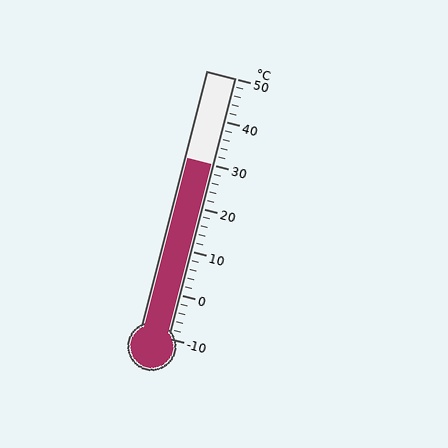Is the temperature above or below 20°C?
The temperature is above 20°C.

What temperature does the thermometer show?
The thermometer shows approximately 30°C.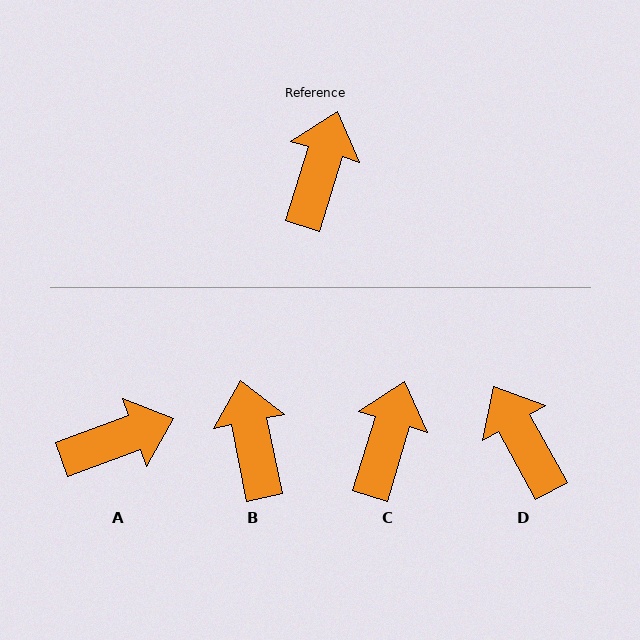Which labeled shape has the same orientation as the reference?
C.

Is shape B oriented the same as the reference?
No, it is off by about 28 degrees.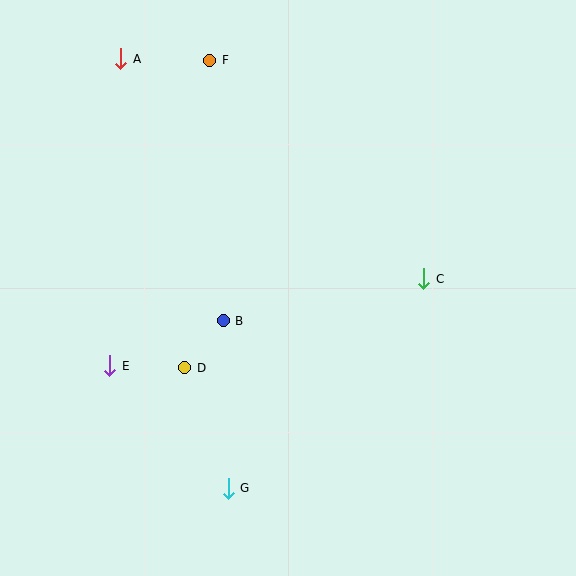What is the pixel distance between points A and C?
The distance between A and C is 375 pixels.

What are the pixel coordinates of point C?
Point C is at (424, 279).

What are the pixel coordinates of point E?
Point E is at (110, 366).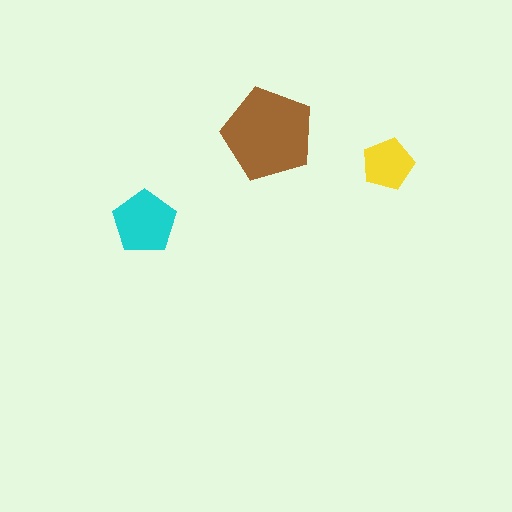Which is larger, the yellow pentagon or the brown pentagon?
The brown one.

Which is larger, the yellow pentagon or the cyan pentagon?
The cyan one.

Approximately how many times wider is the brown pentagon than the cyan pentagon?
About 1.5 times wider.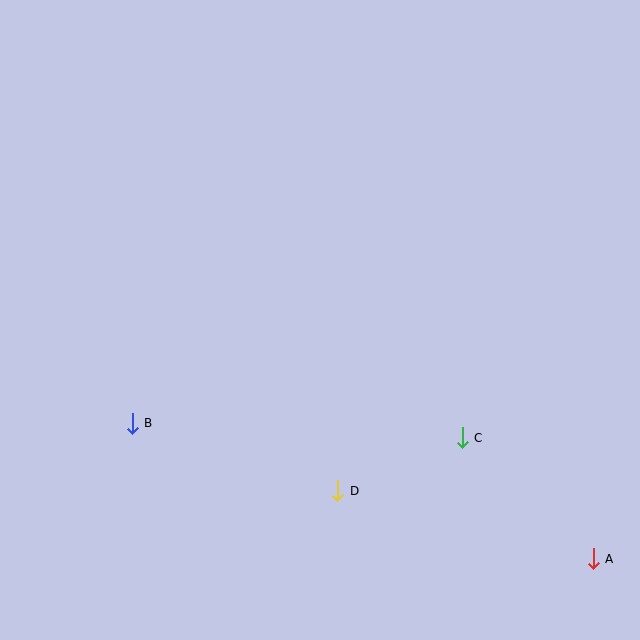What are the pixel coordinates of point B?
Point B is at (132, 423).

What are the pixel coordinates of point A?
Point A is at (593, 559).